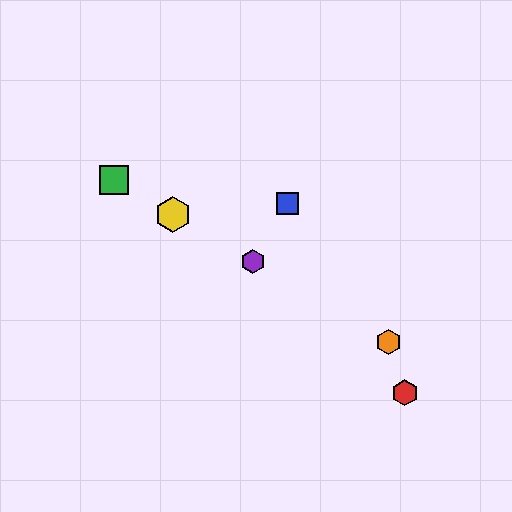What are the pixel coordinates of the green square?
The green square is at (114, 180).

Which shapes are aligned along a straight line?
The green square, the yellow hexagon, the purple hexagon, the orange hexagon are aligned along a straight line.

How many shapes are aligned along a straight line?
4 shapes (the green square, the yellow hexagon, the purple hexagon, the orange hexagon) are aligned along a straight line.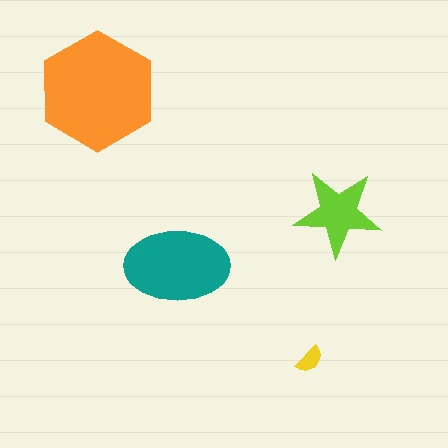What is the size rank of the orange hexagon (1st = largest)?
1st.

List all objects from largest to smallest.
The orange hexagon, the teal ellipse, the lime star, the yellow semicircle.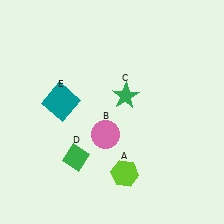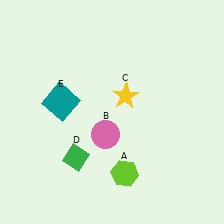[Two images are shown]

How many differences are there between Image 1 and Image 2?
There is 1 difference between the two images.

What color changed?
The star (C) changed from green in Image 1 to yellow in Image 2.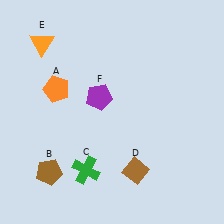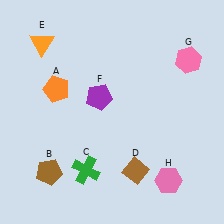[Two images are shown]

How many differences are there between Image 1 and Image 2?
There are 2 differences between the two images.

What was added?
A pink hexagon (G), a pink hexagon (H) were added in Image 2.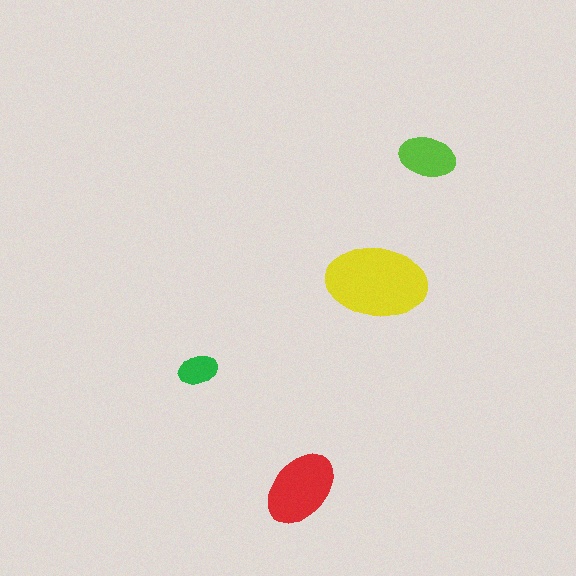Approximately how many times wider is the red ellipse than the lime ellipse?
About 1.5 times wider.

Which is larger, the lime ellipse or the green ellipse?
The lime one.